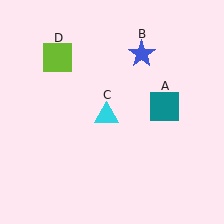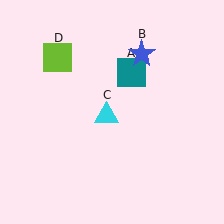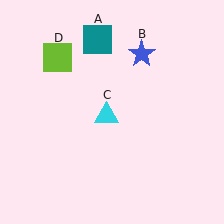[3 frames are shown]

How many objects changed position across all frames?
1 object changed position: teal square (object A).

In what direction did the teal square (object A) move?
The teal square (object A) moved up and to the left.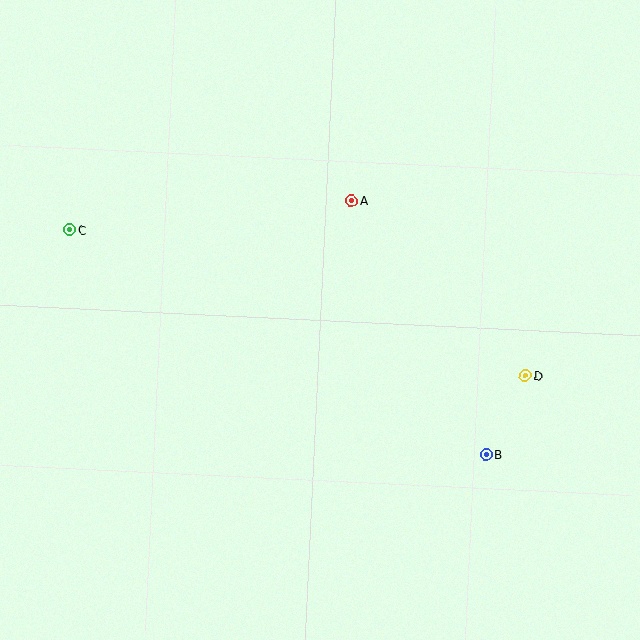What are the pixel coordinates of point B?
Point B is at (486, 455).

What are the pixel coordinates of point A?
Point A is at (352, 201).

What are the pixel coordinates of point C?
Point C is at (70, 230).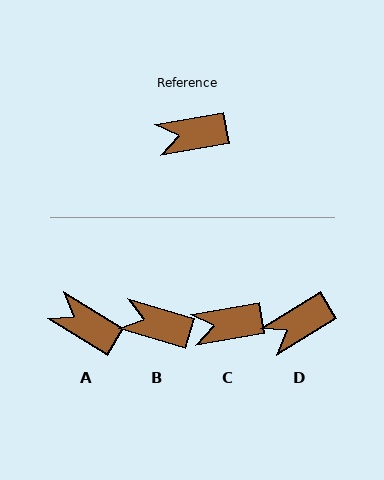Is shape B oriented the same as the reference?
No, it is off by about 26 degrees.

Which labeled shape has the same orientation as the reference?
C.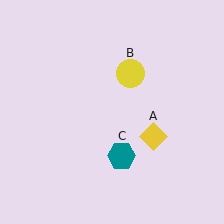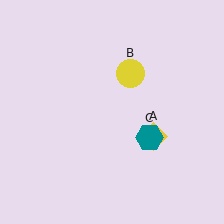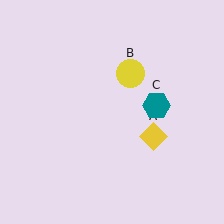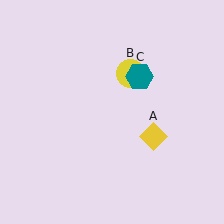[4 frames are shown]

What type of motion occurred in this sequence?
The teal hexagon (object C) rotated counterclockwise around the center of the scene.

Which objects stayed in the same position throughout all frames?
Yellow diamond (object A) and yellow circle (object B) remained stationary.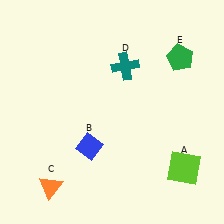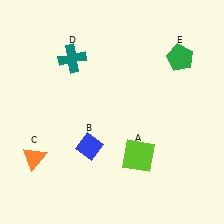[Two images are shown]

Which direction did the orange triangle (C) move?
The orange triangle (C) moved up.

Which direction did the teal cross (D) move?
The teal cross (D) moved left.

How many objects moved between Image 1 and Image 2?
3 objects moved between the two images.